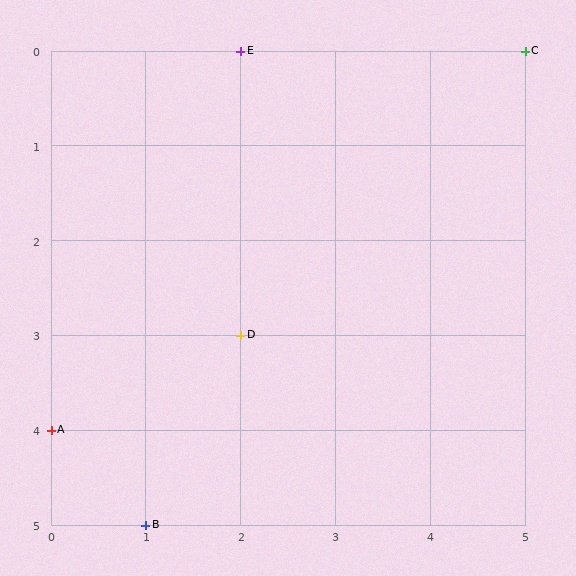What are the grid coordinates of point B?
Point B is at grid coordinates (1, 5).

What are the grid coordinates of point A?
Point A is at grid coordinates (0, 4).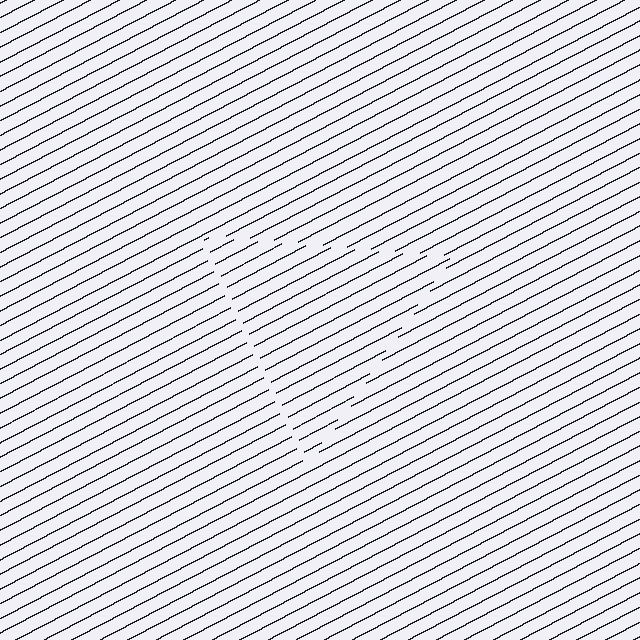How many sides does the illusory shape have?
3 sides — the line-ends trace a triangle.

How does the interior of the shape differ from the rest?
The interior of the shape contains the same grating, shifted by half a period — the contour is defined by the phase discontinuity where line-ends from the inner and outer gratings abut.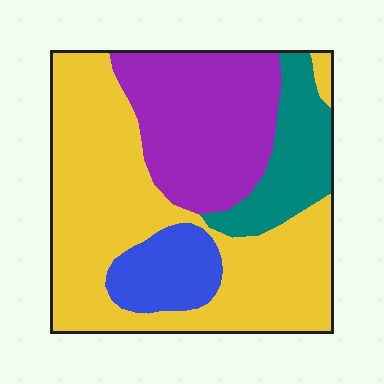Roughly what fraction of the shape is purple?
Purple takes up between a quarter and a half of the shape.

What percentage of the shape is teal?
Teal takes up about one eighth (1/8) of the shape.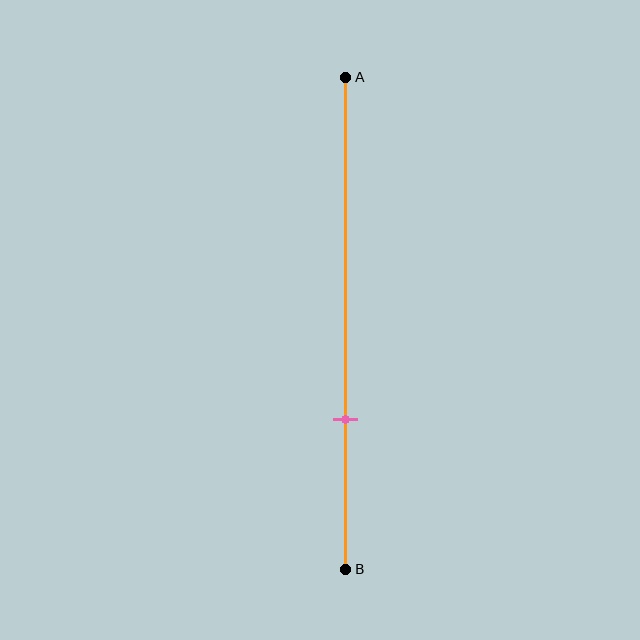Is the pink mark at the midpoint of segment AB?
No, the mark is at about 70% from A, not at the 50% midpoint.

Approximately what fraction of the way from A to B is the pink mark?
The pink mark is approximately 70% of the way from A to B.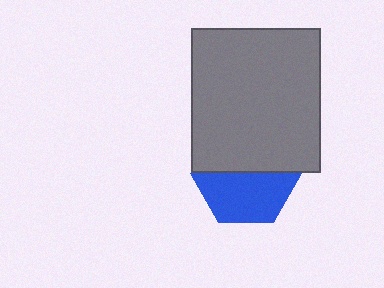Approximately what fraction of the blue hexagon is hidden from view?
Roughly 49% of the blue hexagon is hidden behind the gray rectangle.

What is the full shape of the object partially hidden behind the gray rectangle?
The partially hidden object is a blue hexagon.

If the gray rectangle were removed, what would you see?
You would see the complete blue hexagon.